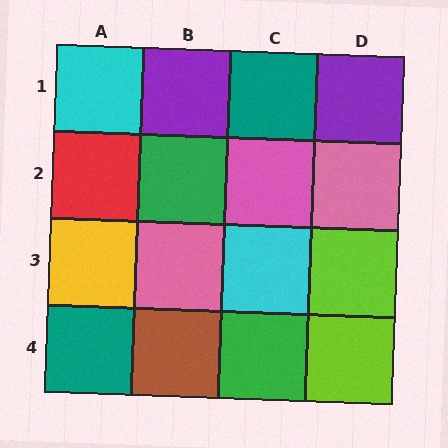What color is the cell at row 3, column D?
Lime.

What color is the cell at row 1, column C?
Teal.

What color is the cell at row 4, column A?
Teal.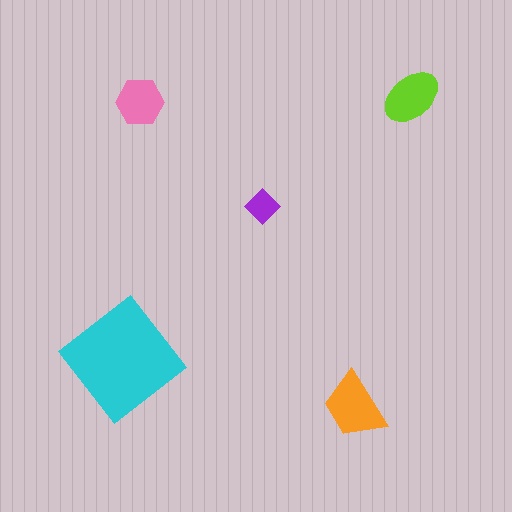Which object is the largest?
The cyan diamond.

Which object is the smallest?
The purple diamond.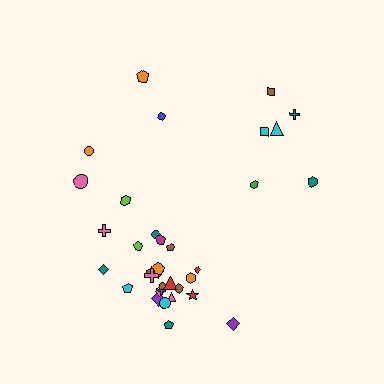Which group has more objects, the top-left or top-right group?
The top-right group.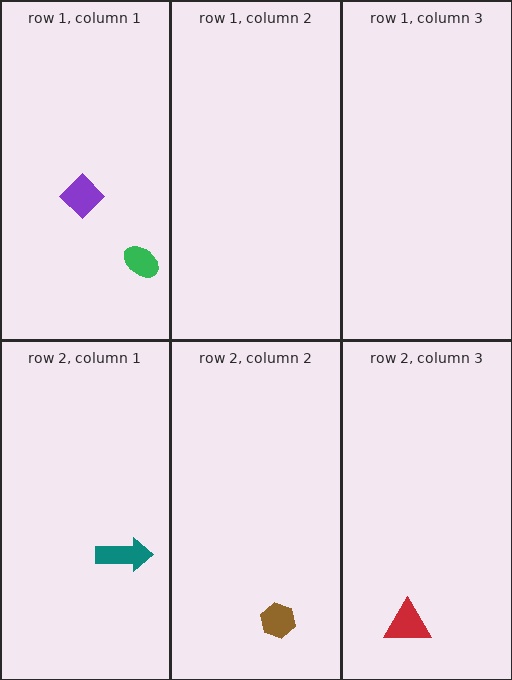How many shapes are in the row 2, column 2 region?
1.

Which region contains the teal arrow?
The row 2, column 1 region.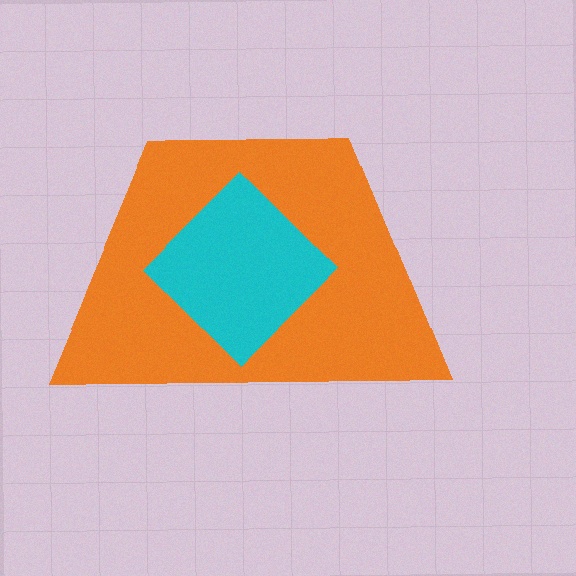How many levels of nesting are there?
2.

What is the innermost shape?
The cyan diamond.